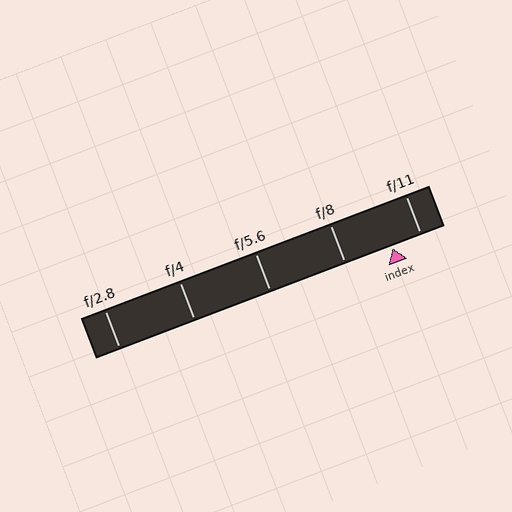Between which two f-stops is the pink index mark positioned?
The index mark is between f/8 and f/11.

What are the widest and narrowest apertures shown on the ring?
The widest aperture shown is f/2.8 and the narrowest is f/11.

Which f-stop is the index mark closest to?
The index mark is closest to f/11.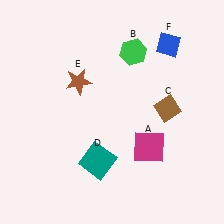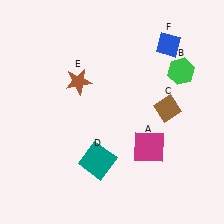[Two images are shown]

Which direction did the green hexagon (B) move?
The green hexagon (B) moved right.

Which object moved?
The green hexagon (B) moved right.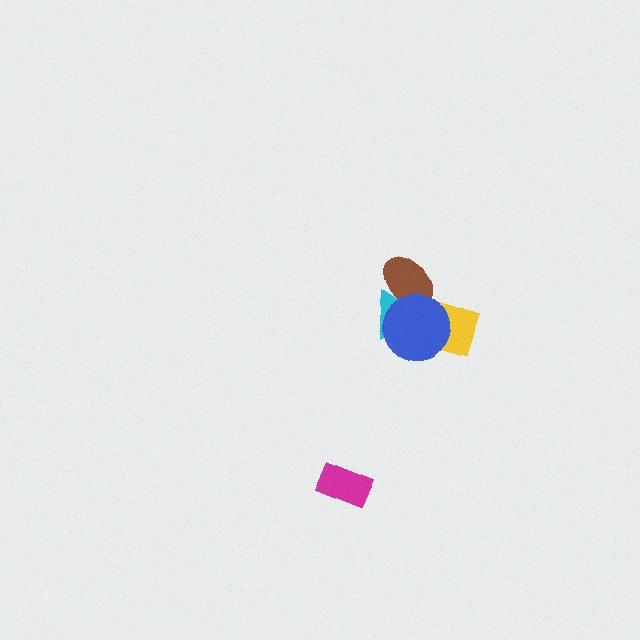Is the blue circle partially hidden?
No, no other shape covers it.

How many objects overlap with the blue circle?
3 objects overlap with the blue circle.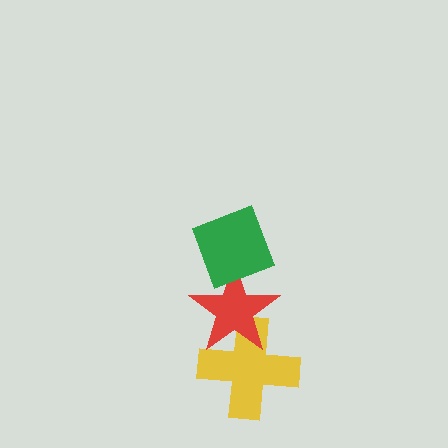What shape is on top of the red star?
The green diamond is on top of the red star.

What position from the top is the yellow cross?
The yellow cross is 3rd from the top.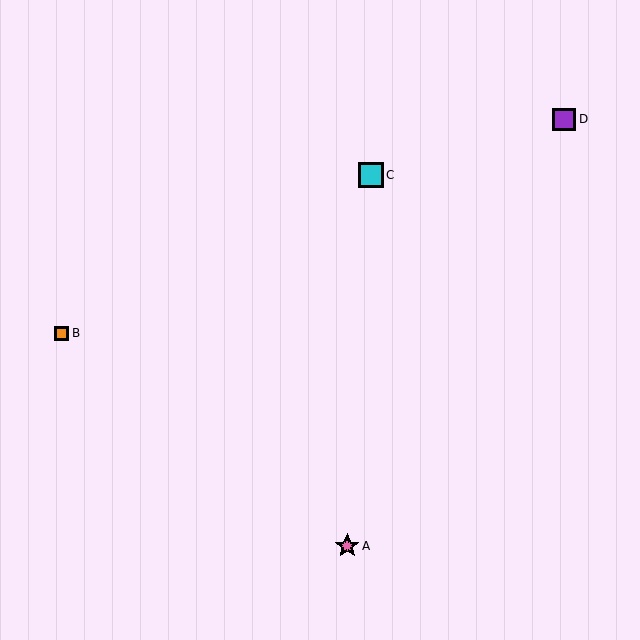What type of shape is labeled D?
Shape D is a purple square.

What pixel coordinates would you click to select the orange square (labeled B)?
Click at (62, 333) to select the orange square B.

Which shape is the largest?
The cyan square (labeled C) is the largest.